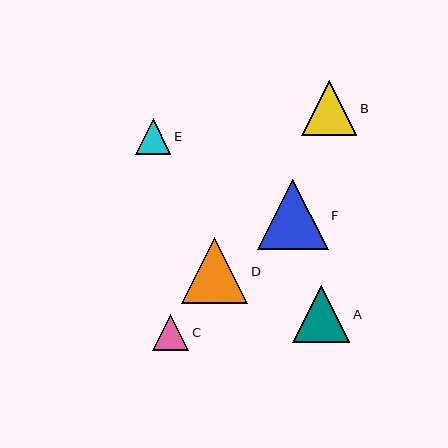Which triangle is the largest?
Triangle F is the largest with a size of approximately 70 pixels.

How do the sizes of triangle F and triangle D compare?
Triangle F and triangle D are approximately the same size.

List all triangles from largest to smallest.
From largest to smallest: F, D, A, B, C, E.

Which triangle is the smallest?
Triangle E is the smallest with a size of approximately 36 pixels.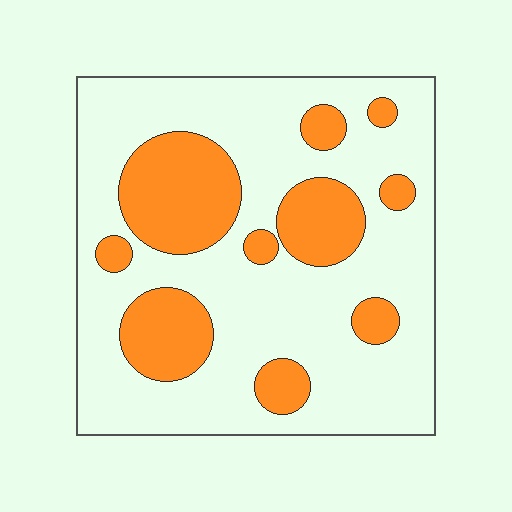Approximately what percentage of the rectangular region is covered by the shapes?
Approximately 25%.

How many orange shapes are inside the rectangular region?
10.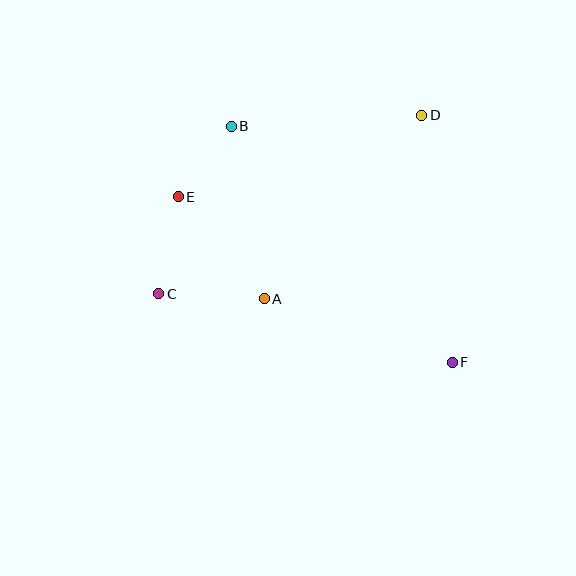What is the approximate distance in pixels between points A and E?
The distance between A and E is approximately 134 pixels.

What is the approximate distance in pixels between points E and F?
The distance between E and F is approximately 320 pixels.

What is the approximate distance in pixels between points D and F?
The distance between D and F is approximately 249 pixels.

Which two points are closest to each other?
Points B and E are closest to each other.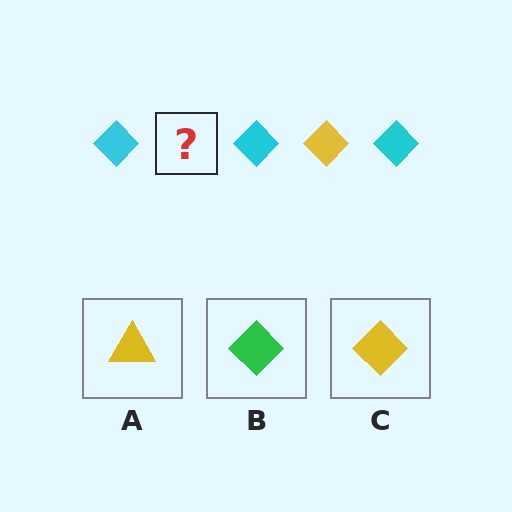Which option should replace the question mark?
Option C.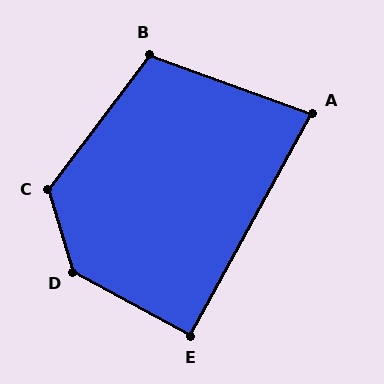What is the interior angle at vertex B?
Approximately 107 degrees (obtuse).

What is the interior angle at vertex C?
Approximately 127 degrees (obtuse).